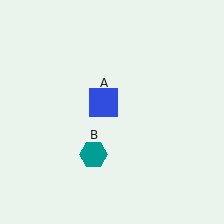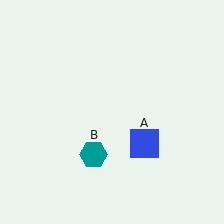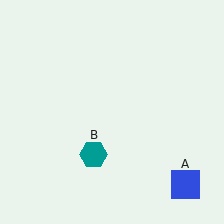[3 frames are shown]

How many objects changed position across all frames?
1 object changed position: blue square (object A).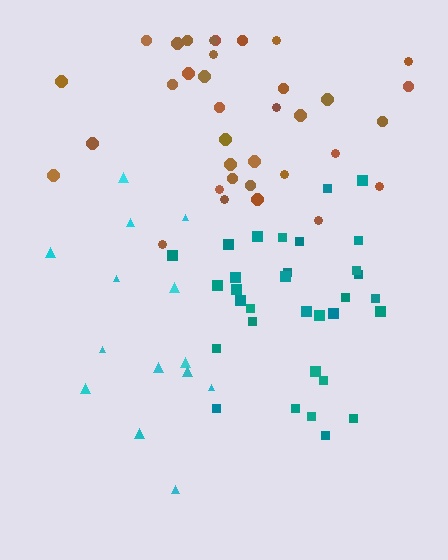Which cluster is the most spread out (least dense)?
Cyan.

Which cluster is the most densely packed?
Teal.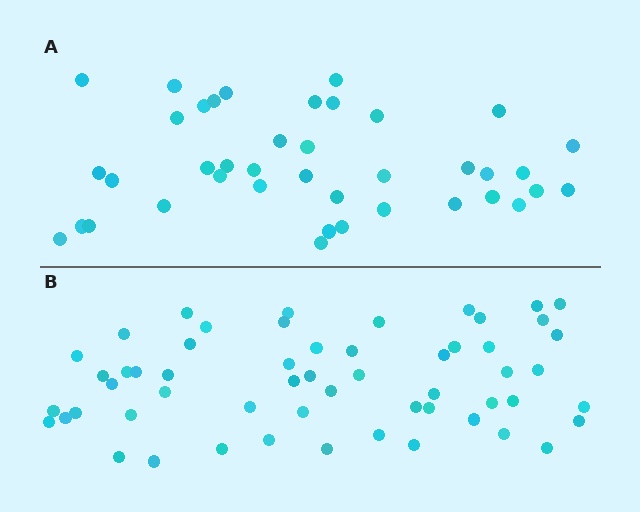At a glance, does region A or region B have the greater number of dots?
Region B (the bottom region) has more dots.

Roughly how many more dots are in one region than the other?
Region B has approximately 15 more dots than region A.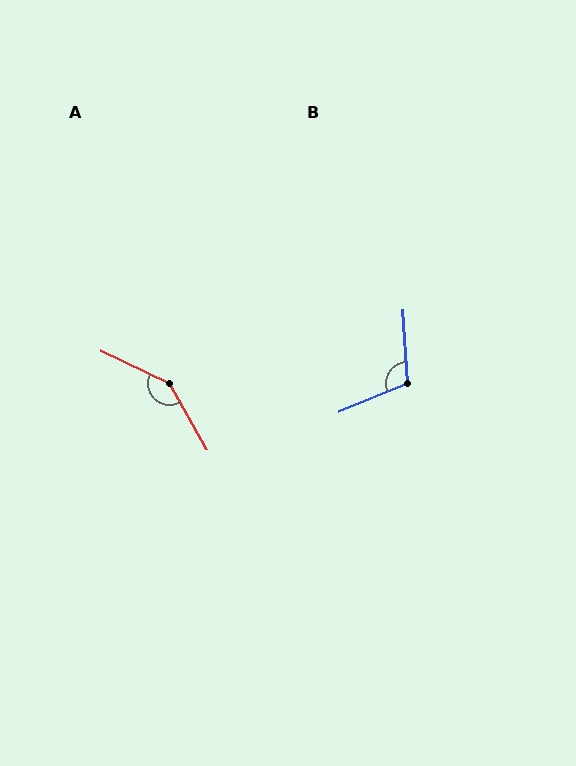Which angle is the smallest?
B, at approximately 109 degrees.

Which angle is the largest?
A, at approximately 145 degrees.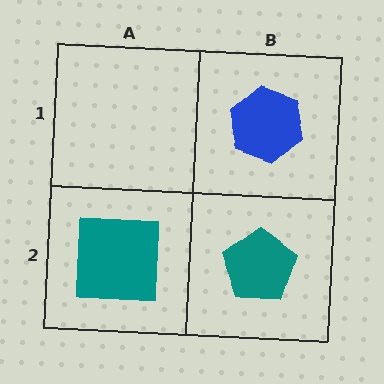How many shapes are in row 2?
2 shapes.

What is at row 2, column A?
A teal square.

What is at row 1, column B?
A blue hexagon.